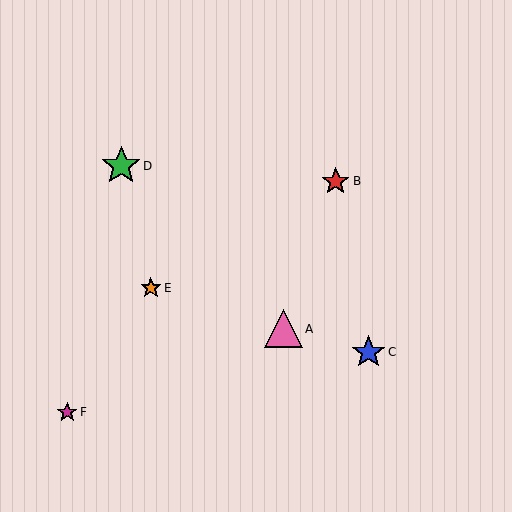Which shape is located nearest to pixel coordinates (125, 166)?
The green star (labeled D) at (121, 166) is nearest to that location.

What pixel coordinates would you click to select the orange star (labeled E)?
Click at (151, 288) to select the orange star E.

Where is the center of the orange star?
The center of the orange star is at (151, 288).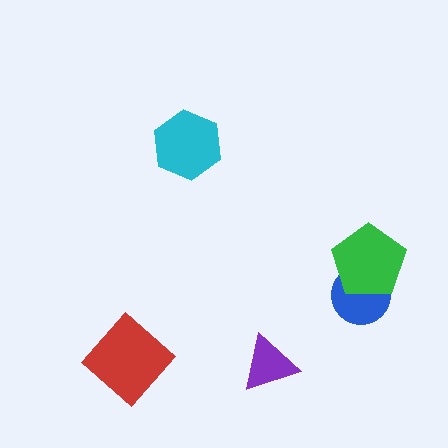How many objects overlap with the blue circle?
1 object overlaps with the blue circle.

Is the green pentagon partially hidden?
No, no other shape covers it.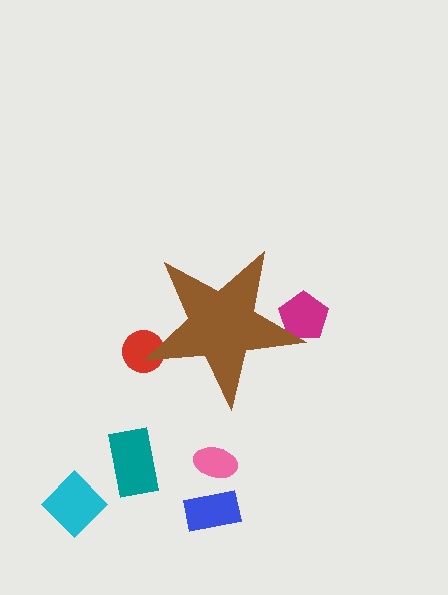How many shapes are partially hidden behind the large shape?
2 shapes are partially hidden.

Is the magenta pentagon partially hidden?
Yes, the magenta pentagon is partially hidden behind the brown star.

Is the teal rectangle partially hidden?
No, the teal rectangle is fully visible.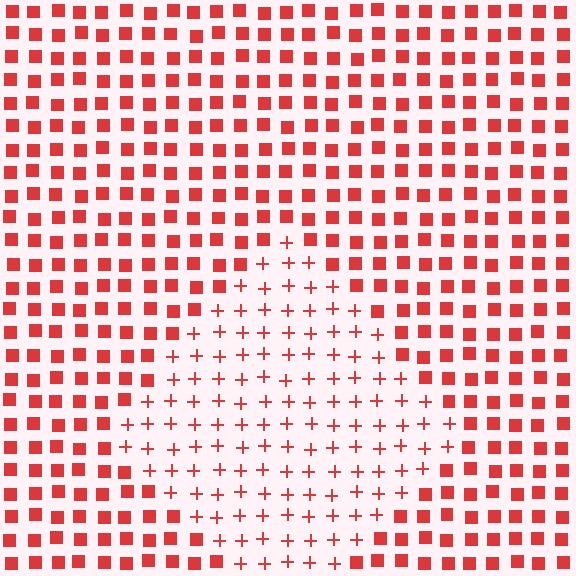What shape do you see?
I see a diamond.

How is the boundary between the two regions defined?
The boundary is defined by a change in element shape: plus signs inside vs. squares outside. All elements share the same color and spacing.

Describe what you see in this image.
The image is filled with small red elements arranged in a uniform grid. A diamond-shaped region contains plus signs, while the surrounding area contains squares. The boundary is defined purely by the change in element shape.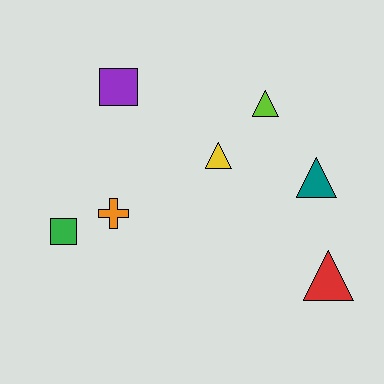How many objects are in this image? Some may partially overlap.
There are 7 objects.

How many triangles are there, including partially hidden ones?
There are 4 triangles.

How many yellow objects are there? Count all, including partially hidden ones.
There is 1 yellow object.